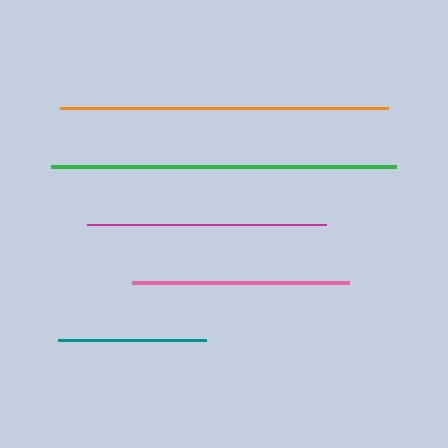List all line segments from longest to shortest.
From longest to shortest: green, orange, magenta, pink, teal.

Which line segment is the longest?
The green line is the longest at approximately 345 pixels.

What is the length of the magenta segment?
The magenta segment is approximately 239 pixels long.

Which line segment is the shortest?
The teal line is the shortest at approximately 148 pixels.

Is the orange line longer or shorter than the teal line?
The orange line is longer than the teal line.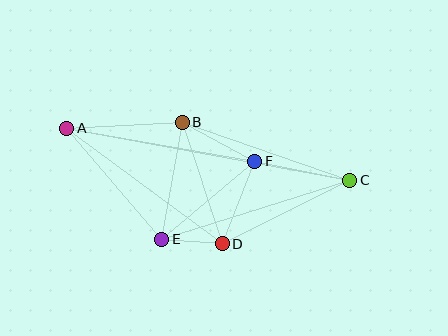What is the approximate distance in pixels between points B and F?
The distance between B and F is approximately 82 pixels.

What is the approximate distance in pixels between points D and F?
The distance between D and F is approximately 89 pixels.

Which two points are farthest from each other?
Points A and C are farthest from each other.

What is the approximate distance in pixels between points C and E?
The distance between C and E is approximately 197 pixels.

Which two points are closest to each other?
Points D and E are closest to each other.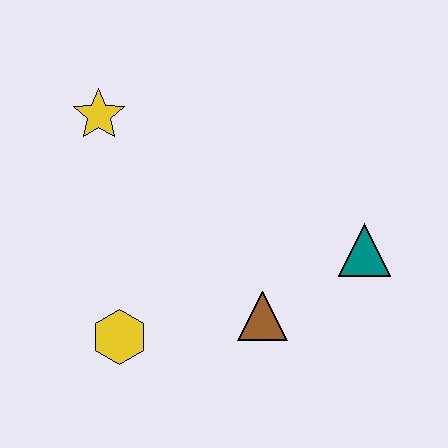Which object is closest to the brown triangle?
The teal triangle is closest to the brown triangle.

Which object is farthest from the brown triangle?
The yellow star is farthest from the brown triangle.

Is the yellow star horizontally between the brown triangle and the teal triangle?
No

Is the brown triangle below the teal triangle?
Yes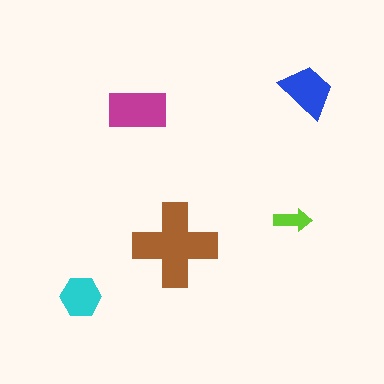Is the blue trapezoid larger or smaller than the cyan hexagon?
Larger.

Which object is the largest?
The brown cross.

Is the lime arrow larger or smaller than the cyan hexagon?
Smaller.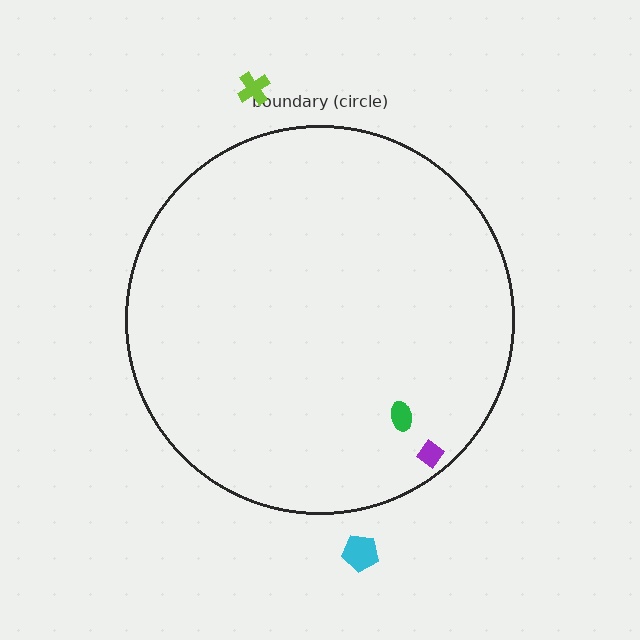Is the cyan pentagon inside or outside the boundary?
Outside.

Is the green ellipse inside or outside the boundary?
Inside.